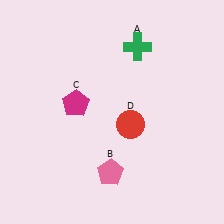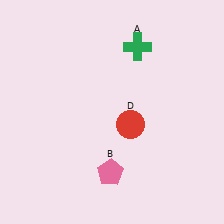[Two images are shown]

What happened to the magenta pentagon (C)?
The magenta pentagon (C) was removed in Image 2. It was in the top-left area of Image 1.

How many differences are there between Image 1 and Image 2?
There is 1 difference between the two images.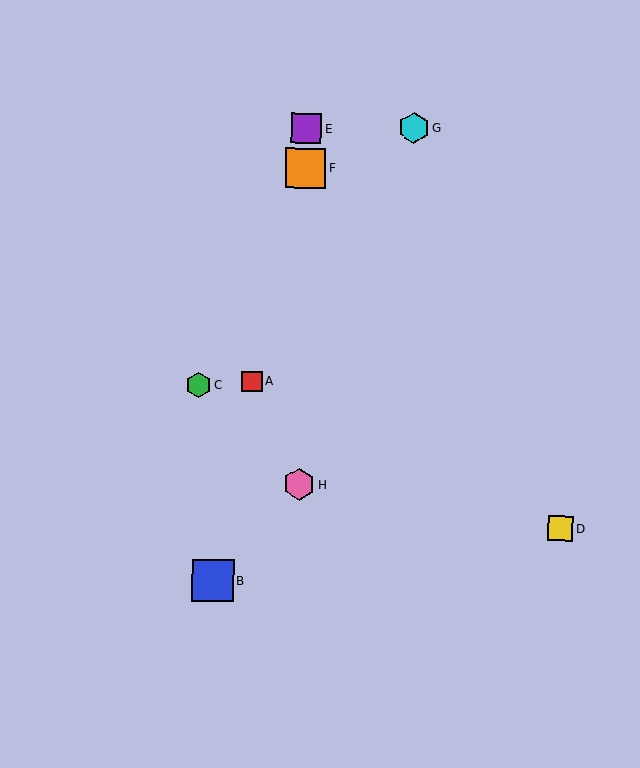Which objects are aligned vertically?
Objects E, F, H are aligned vertically.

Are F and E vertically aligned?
Yes, both are at x≈305.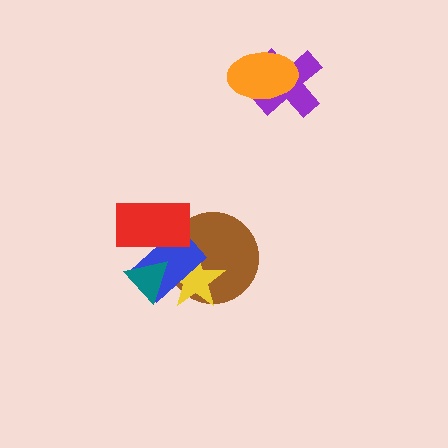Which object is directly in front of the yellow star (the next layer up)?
The blue rectangle is directly in front of the yellow star.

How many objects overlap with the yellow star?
3 objects overlap with the yellow star.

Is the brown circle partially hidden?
Yes, it is partially covered by another shape.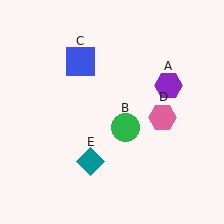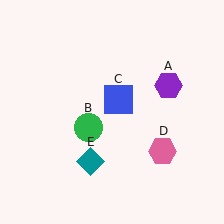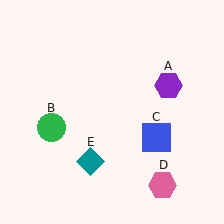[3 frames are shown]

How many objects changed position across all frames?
3 objects changed position: green circle (object B), blue square (object C), pink hexagon (object D).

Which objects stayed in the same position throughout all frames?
Purple hexagon (object A) and teal diamond (object E) remained stationary.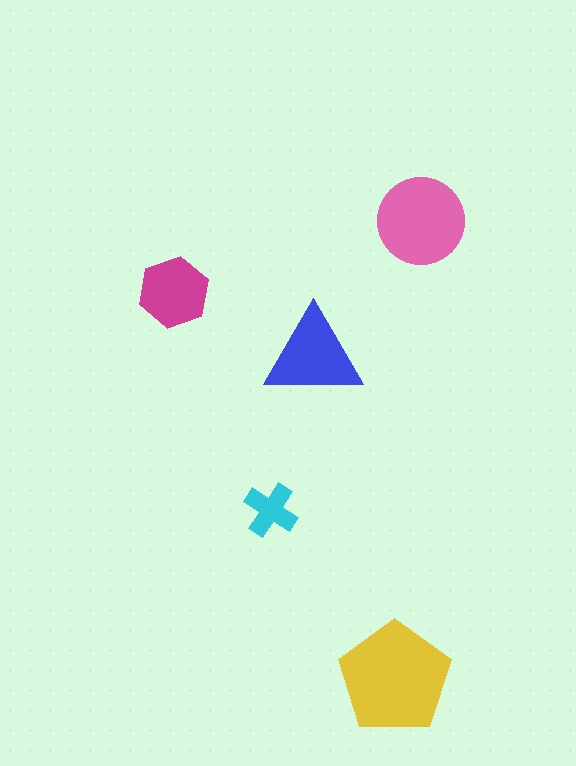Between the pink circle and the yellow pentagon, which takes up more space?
The yellow pentagon.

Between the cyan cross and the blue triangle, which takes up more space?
The blue triangle.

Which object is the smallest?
The cyan cross.